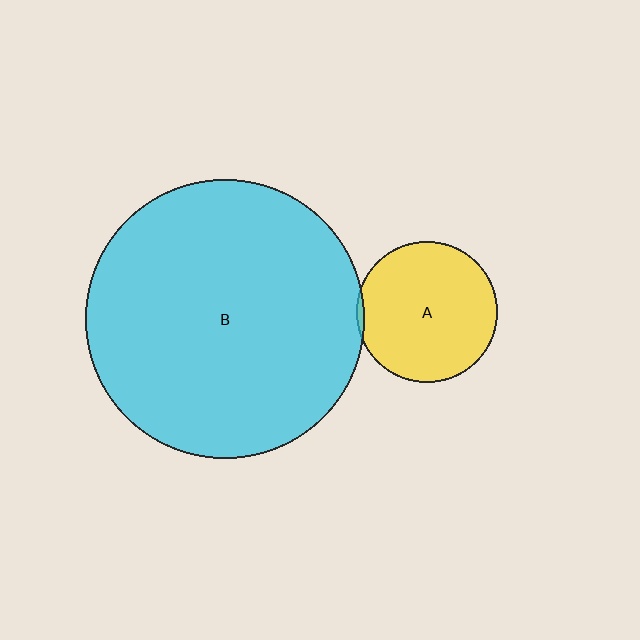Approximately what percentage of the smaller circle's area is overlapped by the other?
Approximately 5%.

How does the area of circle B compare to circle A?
Approximately 3.9 times.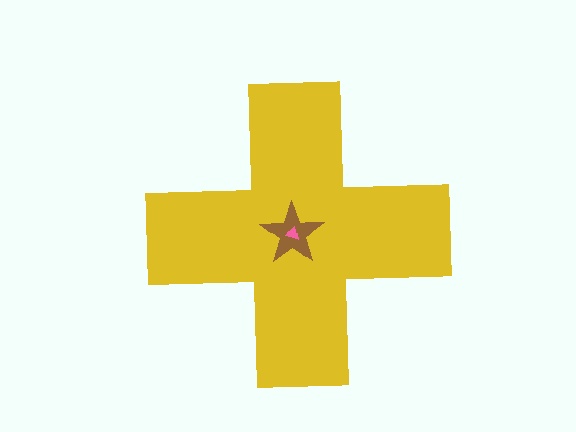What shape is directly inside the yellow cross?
The brown star.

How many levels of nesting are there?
3.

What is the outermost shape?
The yellow cross.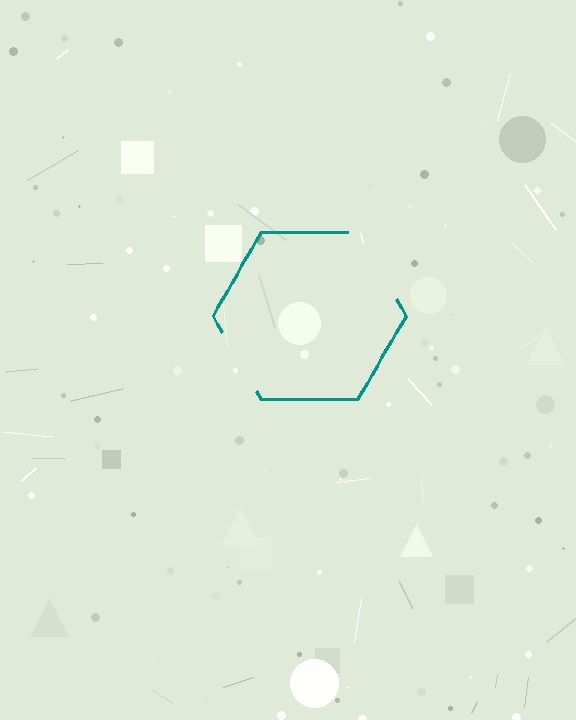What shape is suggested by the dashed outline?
The dashed outline suggests a hexagon.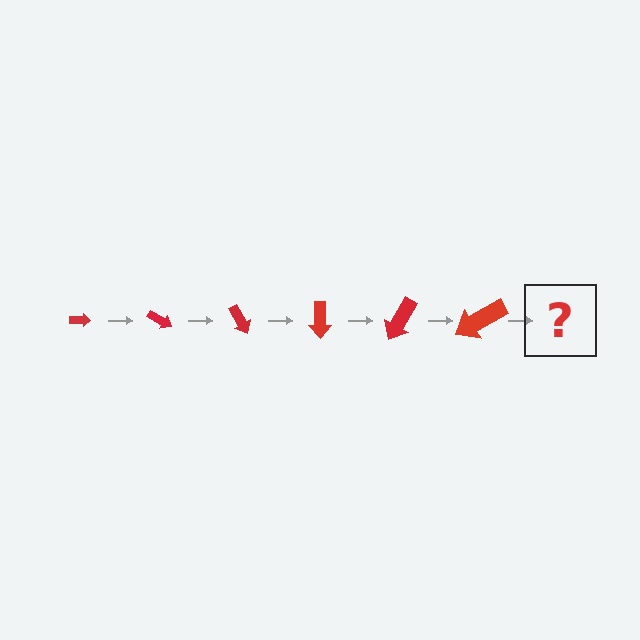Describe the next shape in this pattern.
It should be an arrow, larger than the previous one and rotated 180 degrees from the start.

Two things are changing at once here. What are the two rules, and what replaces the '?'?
The two rules are that the arrow grows larger each step and it rotates 30 degrees each step. The '?' should be an arrow, larger than the previous one and rotated 180 degrees from the start.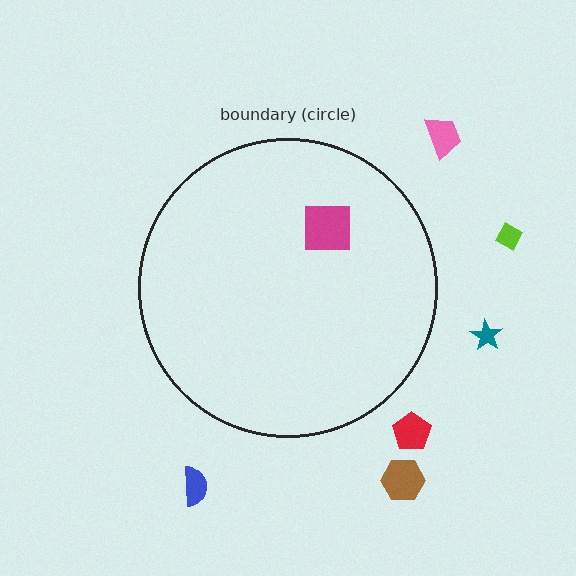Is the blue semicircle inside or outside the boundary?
Outside.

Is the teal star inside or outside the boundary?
Outside.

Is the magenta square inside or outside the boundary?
Inside.